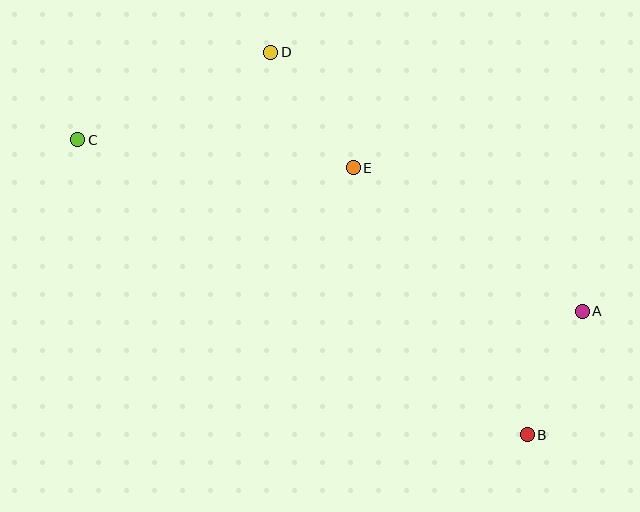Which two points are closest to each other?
Points A and B are closest to each other.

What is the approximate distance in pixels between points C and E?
The distance between C and E is approximately 277 pixels.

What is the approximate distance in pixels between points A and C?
The distance between A and C is approximately 533 pixels.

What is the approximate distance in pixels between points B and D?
The distance between B and D is approximately 460 pixels.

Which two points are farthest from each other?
Points B and C are farthest from each other.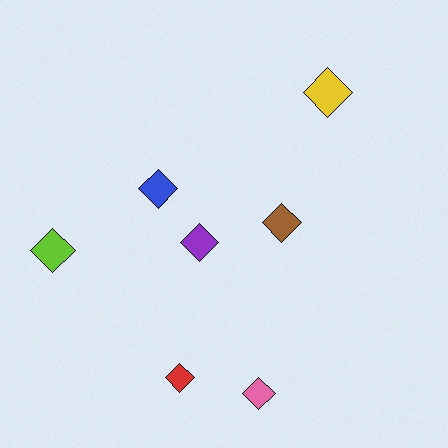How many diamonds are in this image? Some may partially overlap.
There are 7 diamonds.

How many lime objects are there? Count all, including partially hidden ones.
There is 1 lime object.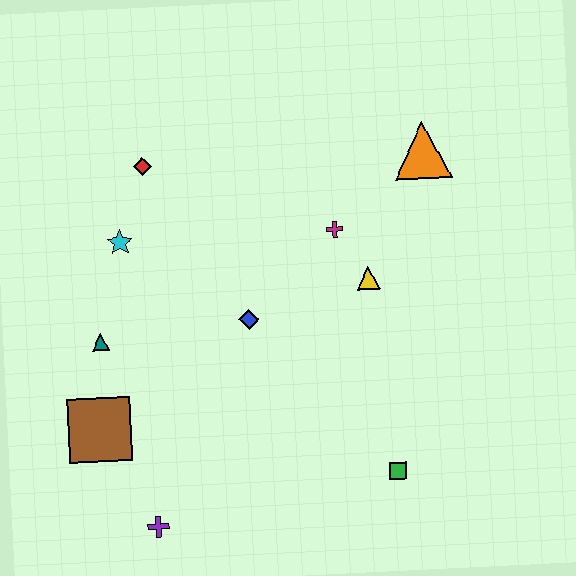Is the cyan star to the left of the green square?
Yes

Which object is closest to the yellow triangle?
The magenta cross is closest to the yellow triangle.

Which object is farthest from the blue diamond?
The orange triangle is farthest from the blue diamond.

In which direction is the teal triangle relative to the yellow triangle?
The teal triangle is to the left of the yellow triangle.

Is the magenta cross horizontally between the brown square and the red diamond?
No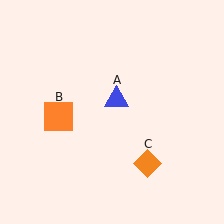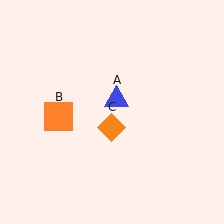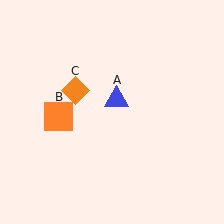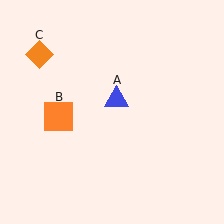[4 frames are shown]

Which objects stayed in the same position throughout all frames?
Blue triangle (object A) and orange square (object B) remained stationary.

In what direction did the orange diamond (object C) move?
The orange diamond (object C) moved up and to the left.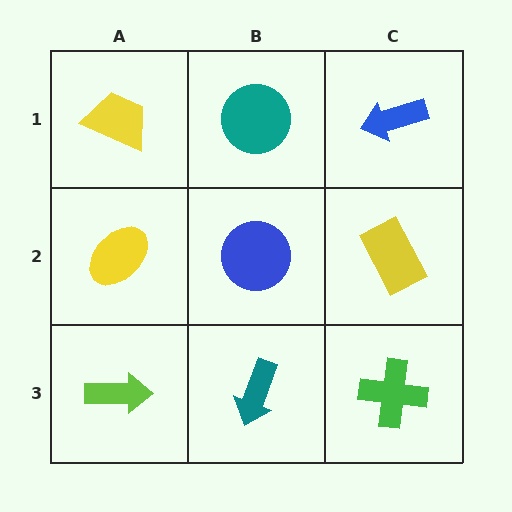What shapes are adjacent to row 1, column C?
A yellow rectangle (row 2, column C), a teal circle (row 1, column B).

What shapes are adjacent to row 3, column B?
A blue circle (row 2, column B), a lime arrow (row 3, column A), a green cross (row 3, column C).